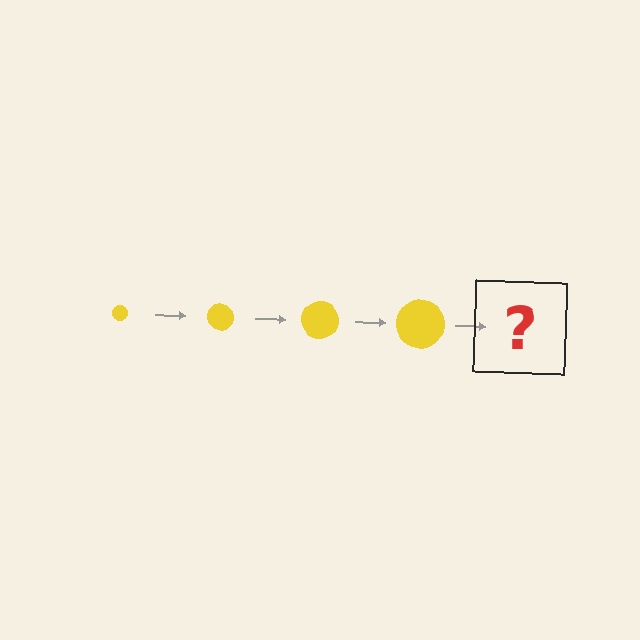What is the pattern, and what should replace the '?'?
The pattern is that the circle gets progressively larger each step. The '?' should be a yellow circle, larger than the previous one.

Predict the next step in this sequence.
The next step is a yellow circle, larger than the previous one.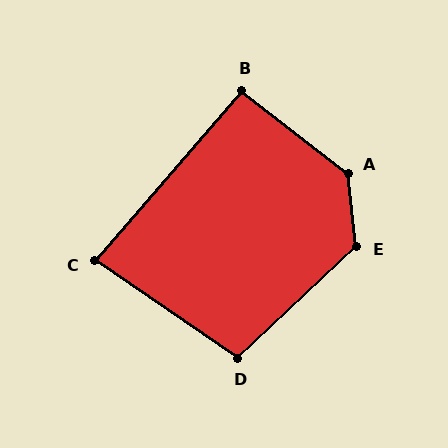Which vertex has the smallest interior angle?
C, at approximately 83 degrees.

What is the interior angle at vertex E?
Approximately 127 degrees (obtuse).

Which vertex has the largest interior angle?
A, at approximately 134 degrees.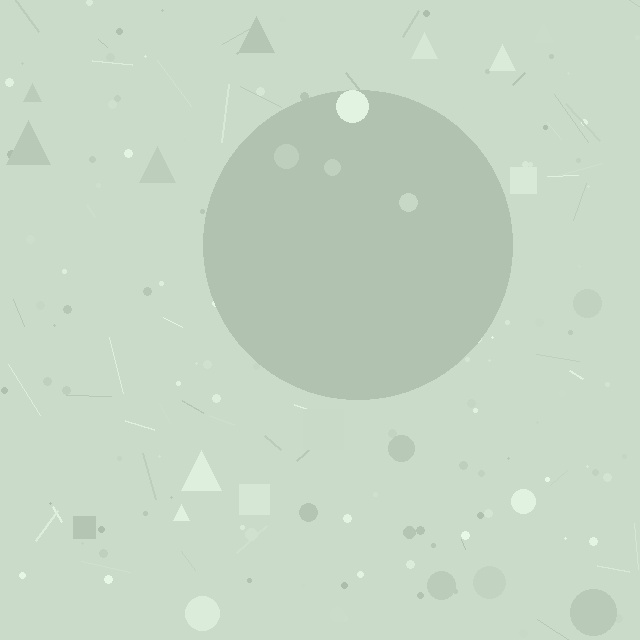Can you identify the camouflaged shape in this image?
The camouflaged shape is a circle.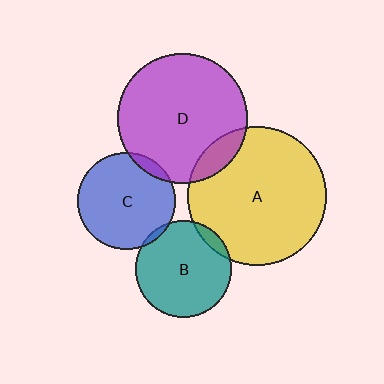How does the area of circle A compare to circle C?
Approximately 2.0 times.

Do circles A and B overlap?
Yes.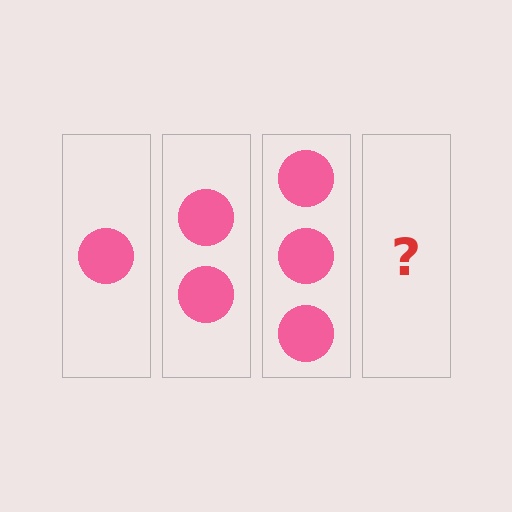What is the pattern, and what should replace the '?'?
The pattern is that each step adds one more circle. The '?' should be 4 circles.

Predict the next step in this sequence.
The next step is 4 circles.